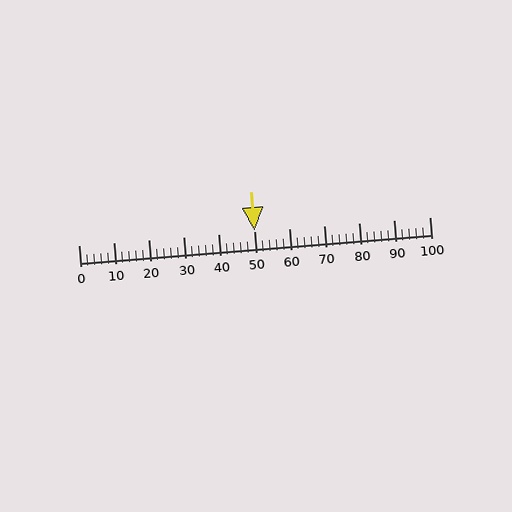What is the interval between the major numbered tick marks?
The major tick marks are spaced 10 units apart.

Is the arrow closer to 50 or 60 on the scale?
The arrow is closer to 50.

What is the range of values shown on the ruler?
The ruler shows values from 0 to 100.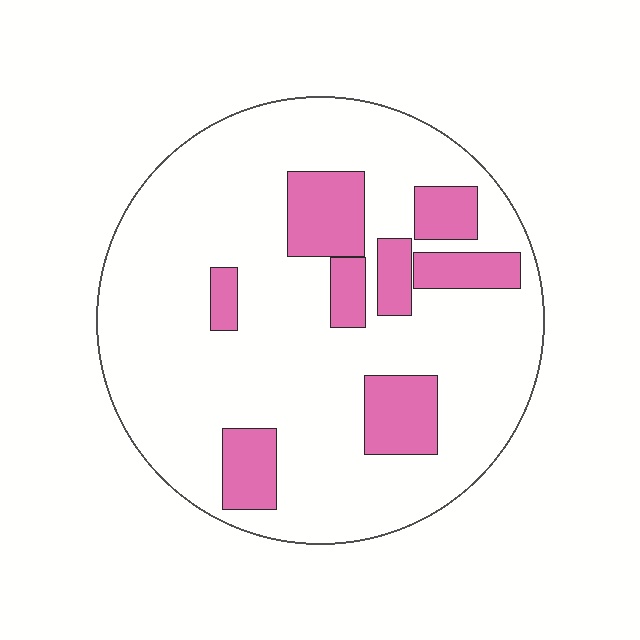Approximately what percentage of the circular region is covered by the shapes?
Approximately 20%.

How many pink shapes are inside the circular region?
8.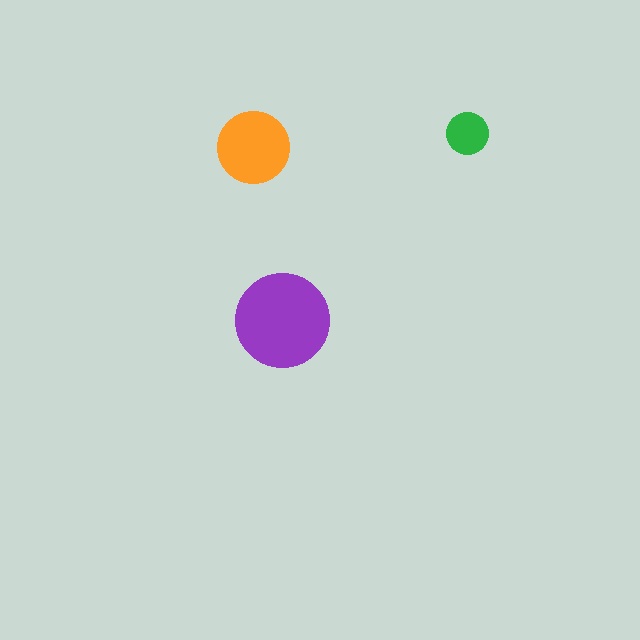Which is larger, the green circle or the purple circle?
The purple one.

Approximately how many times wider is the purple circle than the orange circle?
About 1.5 times wider.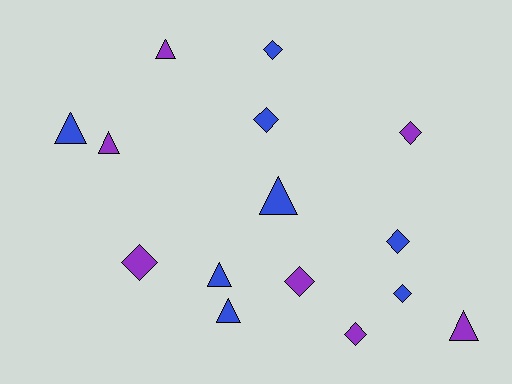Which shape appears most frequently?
Diamond, with 8 objects.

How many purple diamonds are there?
There are 4 purple diamonds.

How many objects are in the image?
There are 15 objects.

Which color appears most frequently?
Blue, with 8 objects.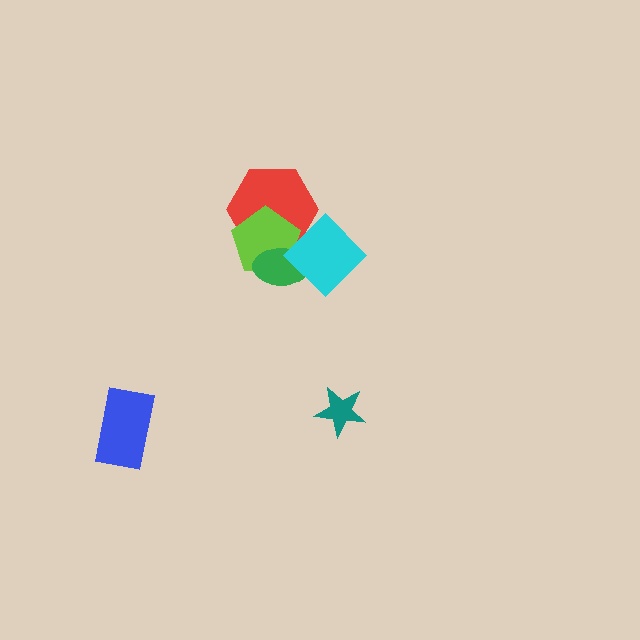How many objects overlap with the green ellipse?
3 objects overlap with the green ellipse.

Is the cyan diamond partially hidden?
No, no other shape covers it.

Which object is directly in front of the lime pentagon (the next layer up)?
The green ellipse is directly in front of the lime pentagon.